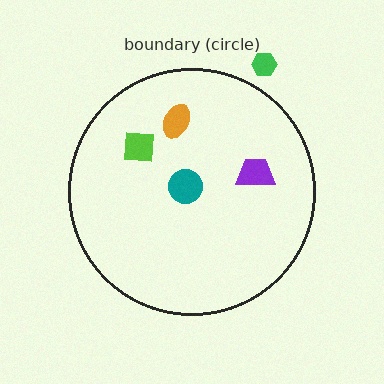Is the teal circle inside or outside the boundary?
Inside.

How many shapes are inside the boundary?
4 inside, 1 outside.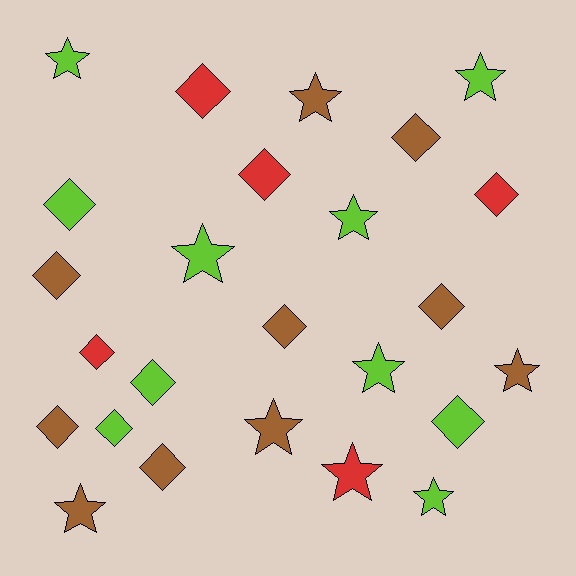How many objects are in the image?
There are 25 objects.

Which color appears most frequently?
Lime, with 10 objects.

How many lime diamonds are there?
There are 4 lime diamonds.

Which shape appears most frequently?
Diamond, with 14 objects.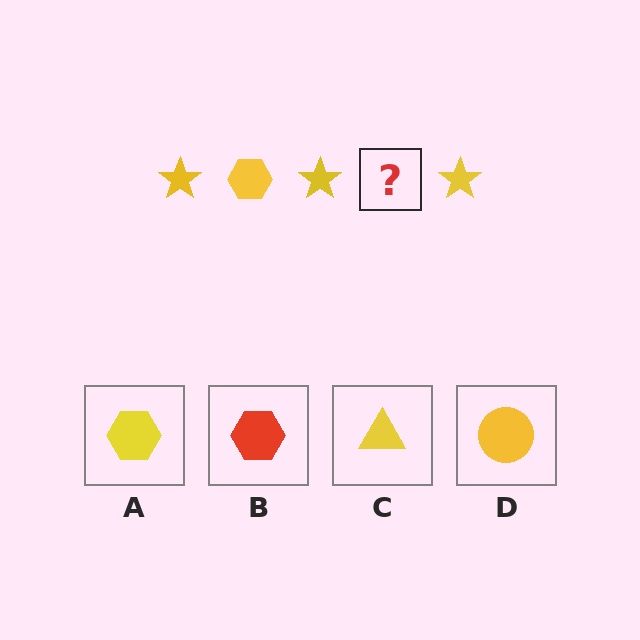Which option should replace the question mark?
Option A.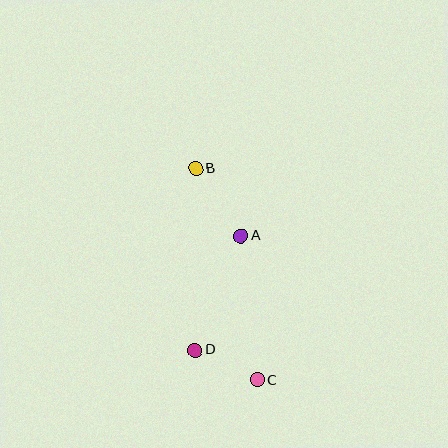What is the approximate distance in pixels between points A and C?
The distance between A and C is approximately 145 pixels.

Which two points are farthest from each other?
Points B and C are farthest from each other.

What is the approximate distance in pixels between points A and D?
The distance between A and D is approximately 123 pixels.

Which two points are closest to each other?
Points C and D are closest to each other.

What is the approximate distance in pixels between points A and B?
The distance between A and B is approximately 81 pixels.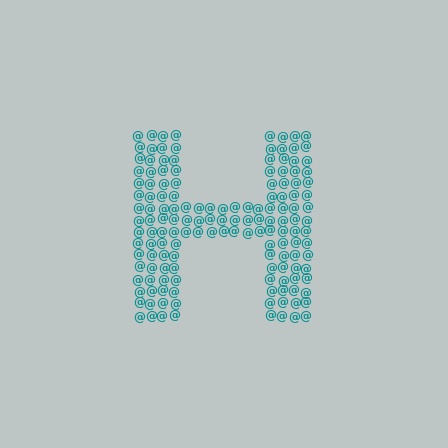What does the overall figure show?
The overall figure shows the letter H.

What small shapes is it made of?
It is made of small at signs.